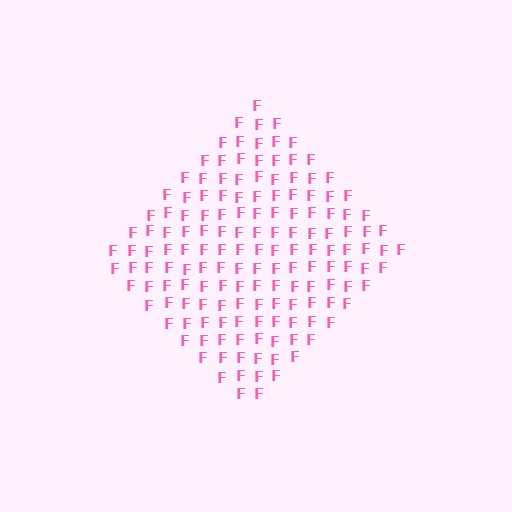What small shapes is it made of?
It is made of small letter F's.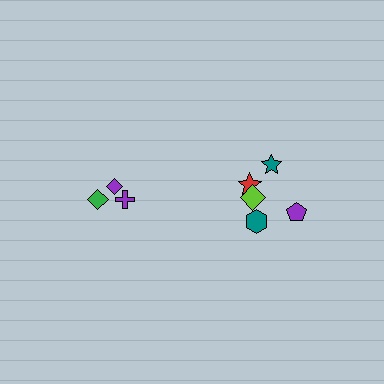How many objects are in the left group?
There are 3 objects.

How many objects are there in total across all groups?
There are 8 objects.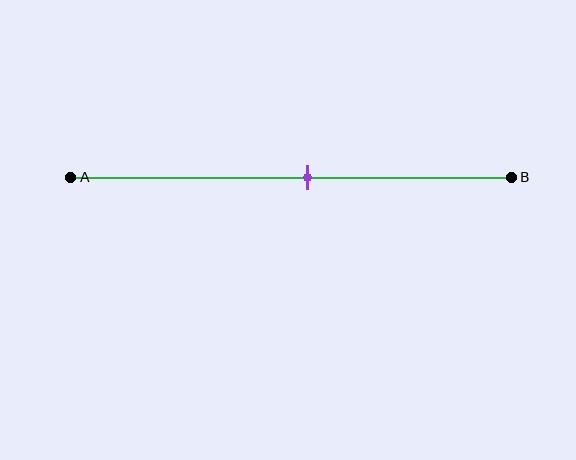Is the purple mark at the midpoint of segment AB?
No, the mark is at about 55% from A, not at the 50% midpoint.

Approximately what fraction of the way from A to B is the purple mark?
The purple mark is approximately 55% of the way from A to B.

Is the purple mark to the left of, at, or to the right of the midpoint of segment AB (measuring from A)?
The purple mark is to the right of the midpoint of segment AB.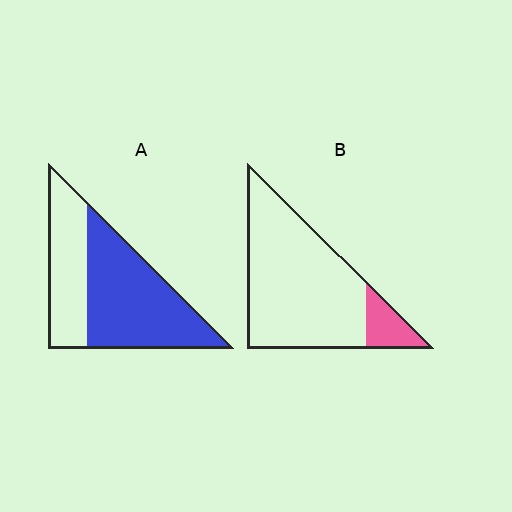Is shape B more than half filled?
No.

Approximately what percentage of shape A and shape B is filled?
A is approximately 65% and B is approximately 15%.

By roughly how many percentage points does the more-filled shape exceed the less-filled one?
By roughly 50 percentage points (A over B).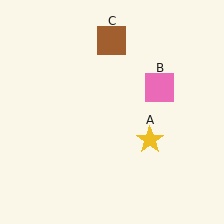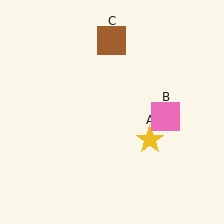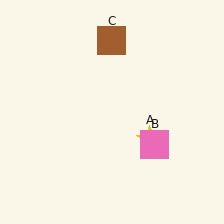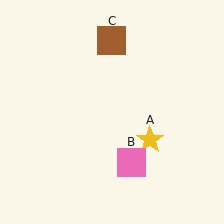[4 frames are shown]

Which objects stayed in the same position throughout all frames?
Yellow star (object A) and brown square (object C) remained stationary.